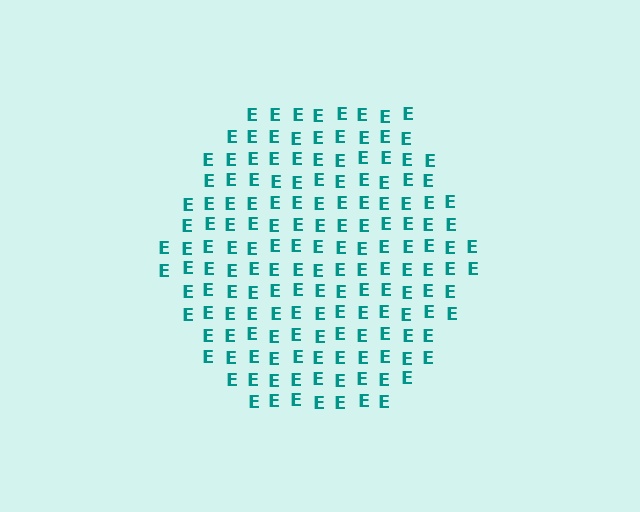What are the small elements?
The small elements are letter E's.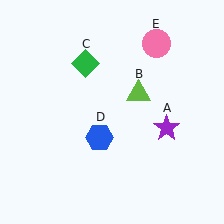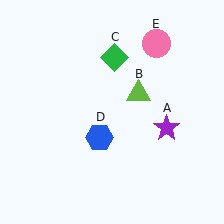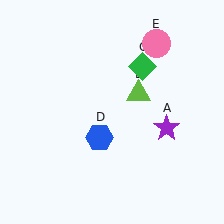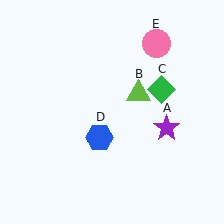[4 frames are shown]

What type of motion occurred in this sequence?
The green diamond (object C) rotated clockwise around the center of the scene.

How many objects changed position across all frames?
1 object changed position: green diamond (object C).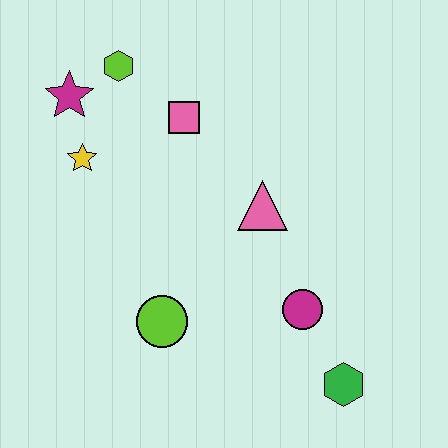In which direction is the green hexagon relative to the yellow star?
The green hexagon is to the right of the yellow star.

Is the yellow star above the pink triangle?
Yes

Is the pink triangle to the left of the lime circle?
No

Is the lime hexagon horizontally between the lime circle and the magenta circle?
No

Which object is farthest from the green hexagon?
The magenta star is farthest from the green hexagon.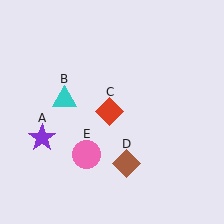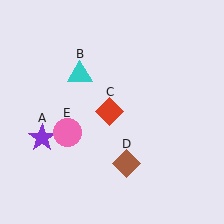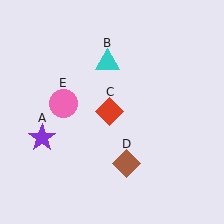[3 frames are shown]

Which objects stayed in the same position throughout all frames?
Purple star (object A) and red diamond (object C) and brown diamond (object D) remained stationary.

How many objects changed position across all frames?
2 objects changed position: cyan triangle (object B), pink circle (object E).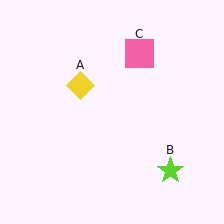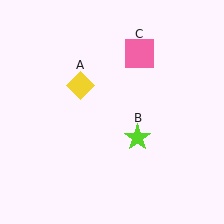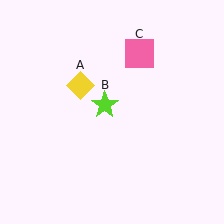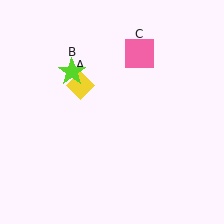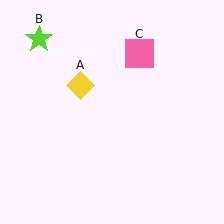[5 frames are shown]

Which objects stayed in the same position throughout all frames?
Yellow diamond (object A) and pink square (object C) remained stationary.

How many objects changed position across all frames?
1 object changed position: lime star (object B).